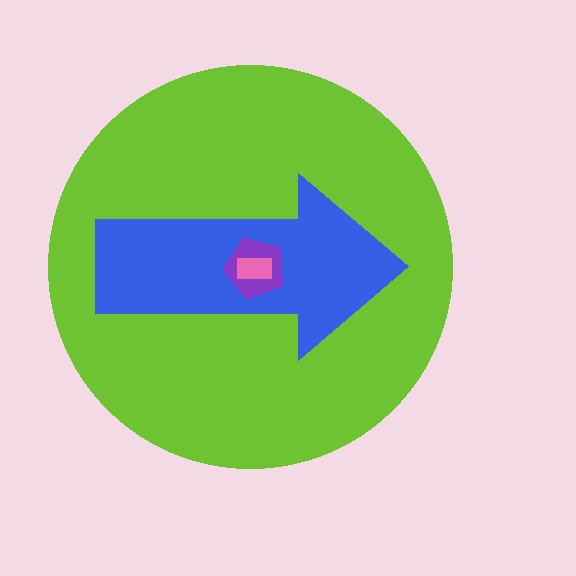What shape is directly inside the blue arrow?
The purple pentagon.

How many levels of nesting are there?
4.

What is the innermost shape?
The pink rectangle.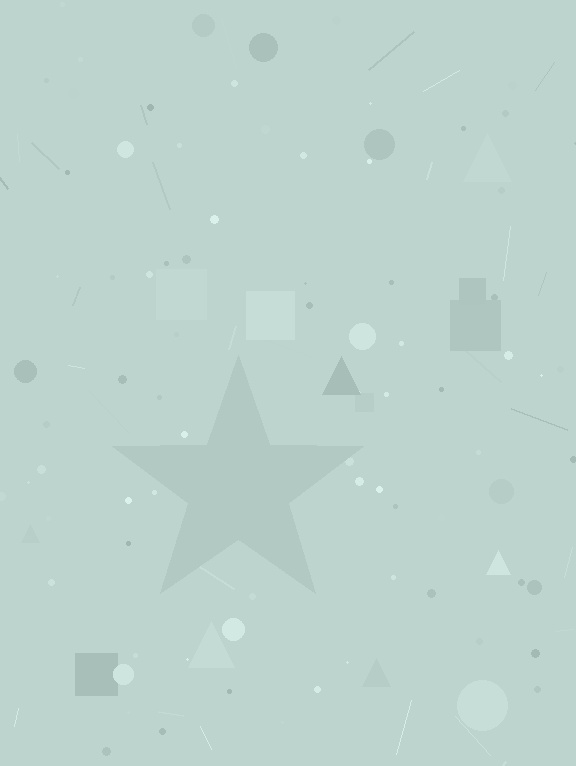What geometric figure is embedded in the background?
A star is embedded in the background.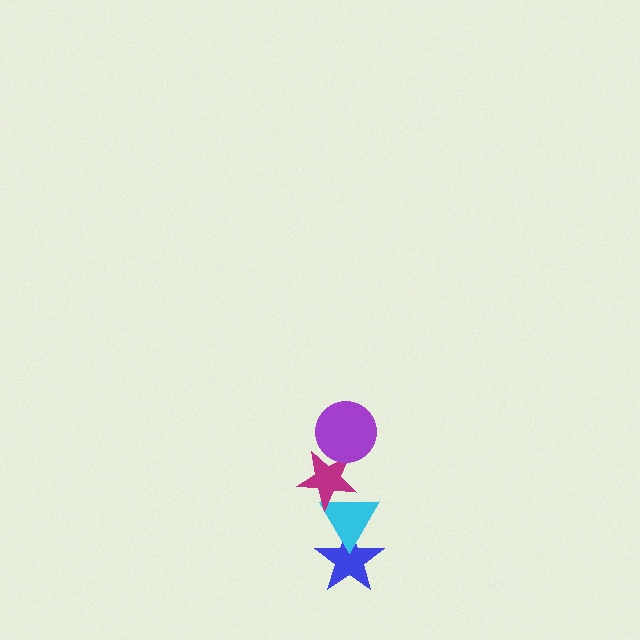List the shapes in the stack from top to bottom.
From top to bottom: the purple circle, the magenta star, the cyan triangle, the blue star.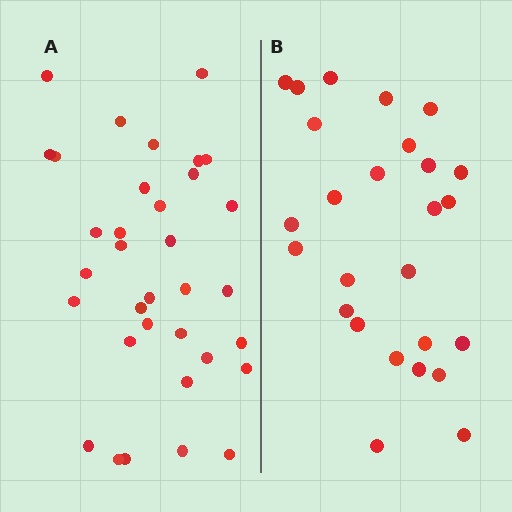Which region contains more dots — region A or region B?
Region A (the left region) has more dots.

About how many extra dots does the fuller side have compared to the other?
Region A has roughly 8 or so more dots than region B.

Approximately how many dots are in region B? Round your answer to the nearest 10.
About 30 dots. (The exact count is 26, which rounds to 30.)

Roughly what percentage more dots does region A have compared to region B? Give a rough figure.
About 30% more.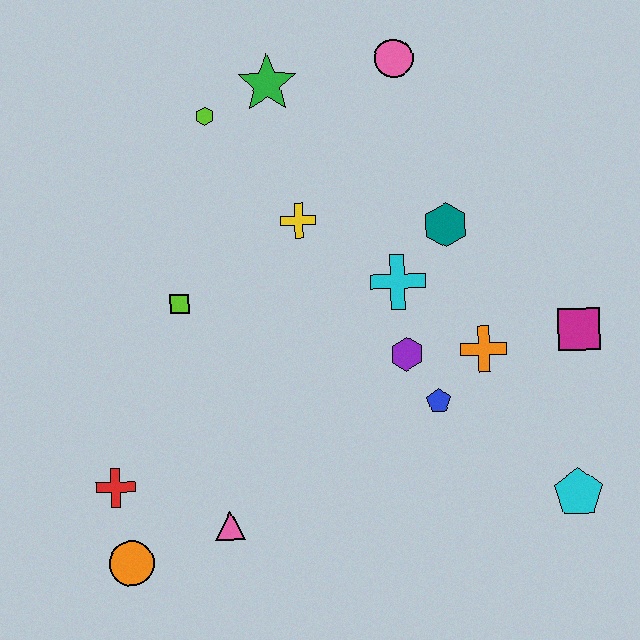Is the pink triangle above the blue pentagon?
No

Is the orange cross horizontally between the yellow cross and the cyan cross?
No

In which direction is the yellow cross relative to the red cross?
The yellow cross is above the red cross.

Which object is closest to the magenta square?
The orange cross is closest to the magenta square.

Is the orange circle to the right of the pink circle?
No